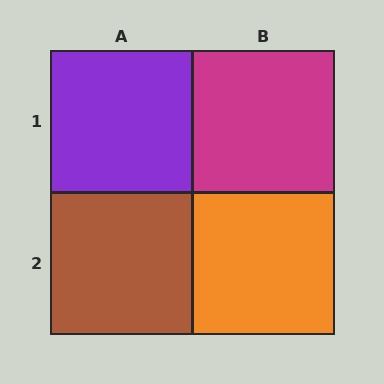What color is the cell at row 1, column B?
Magenta.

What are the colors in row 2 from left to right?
Brown, orange.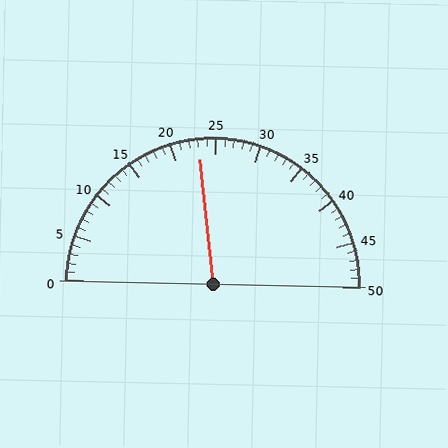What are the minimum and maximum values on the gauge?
The gauge ranges from 0 to 50.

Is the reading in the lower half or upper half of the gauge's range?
The reading is in the lower half of the range (0 to 50).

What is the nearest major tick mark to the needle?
The nearest major tick mark is 25.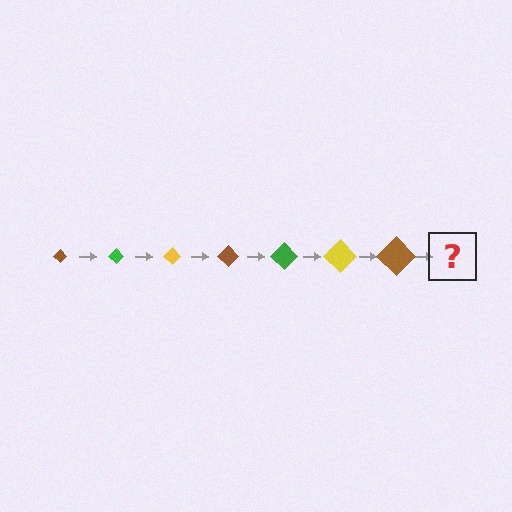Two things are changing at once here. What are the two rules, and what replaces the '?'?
The two rules are that the diamond grows larger each step and the color cycles through brown, green, and yellow. The '?' should be a green diamond, larger than the previous one.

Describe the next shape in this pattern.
It should be a green diamond, larger than the previous one.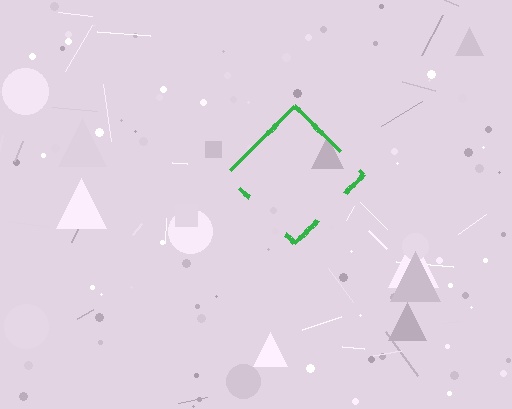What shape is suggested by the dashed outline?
The dashed outline suggests a diamond.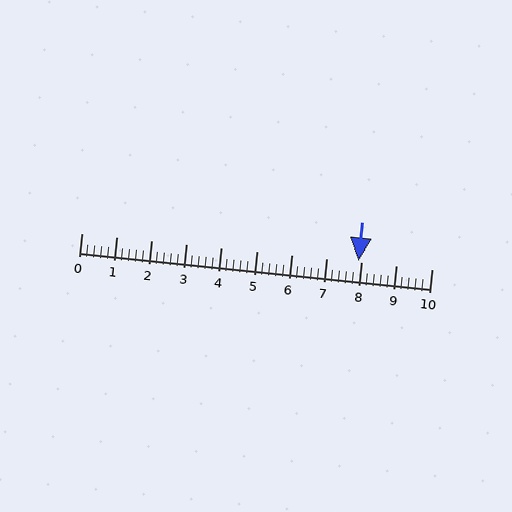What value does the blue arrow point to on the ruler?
The blue arrow points to approximately 7.9.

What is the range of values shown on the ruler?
The ruler shows values from 0 to 10.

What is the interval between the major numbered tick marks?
The major tick marks are spaced 1 units apart.